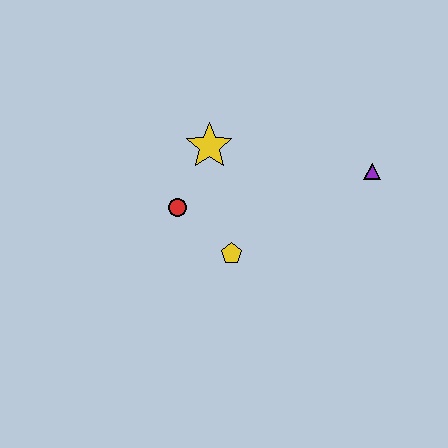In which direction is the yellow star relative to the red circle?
The yellow star is above the red circle.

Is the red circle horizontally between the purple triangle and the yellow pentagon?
No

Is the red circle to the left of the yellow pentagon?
Yes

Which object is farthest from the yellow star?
The purple triangle is farthest from the yellow star.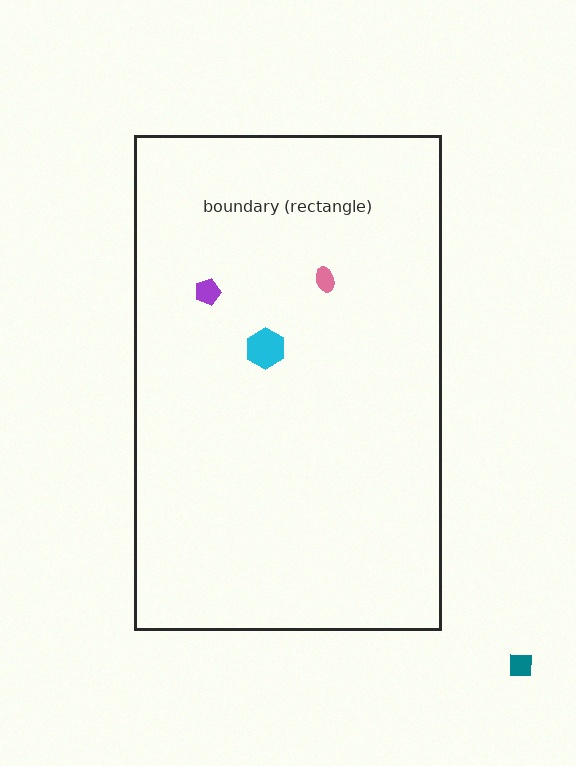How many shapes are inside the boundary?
3 inside, 1 outside.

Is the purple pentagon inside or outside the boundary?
Inside.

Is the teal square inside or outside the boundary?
Outside.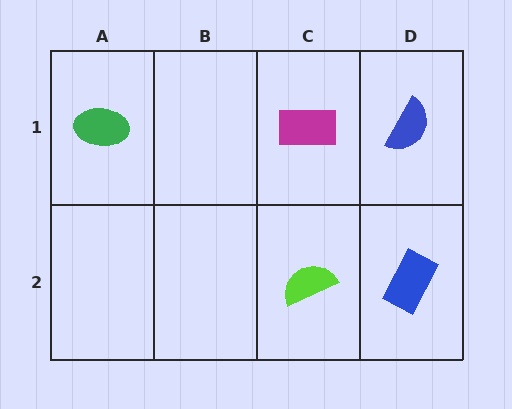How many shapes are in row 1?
3 shapes.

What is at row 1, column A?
A green ellipse.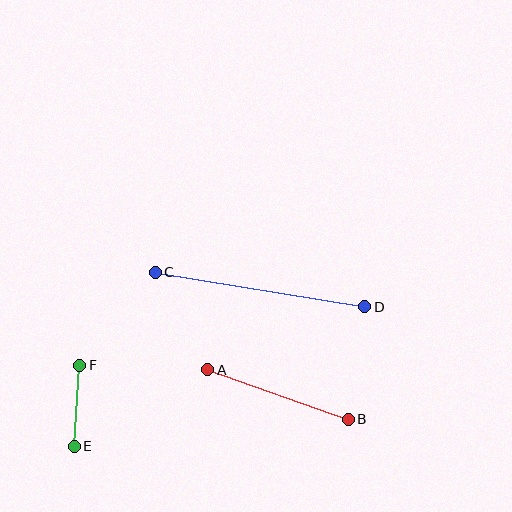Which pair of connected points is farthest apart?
Points C and D are farthest apart.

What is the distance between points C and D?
The distance is approximately 212 pixels.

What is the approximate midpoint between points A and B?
The midpoint is at approximately (278, 395) pixels.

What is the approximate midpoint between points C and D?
The midpoint is at approximately (260, 289) pixels.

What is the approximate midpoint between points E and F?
The midpoint is at approximately (77, 406) pixels.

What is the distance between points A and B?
The distance is approximately 149 pixels.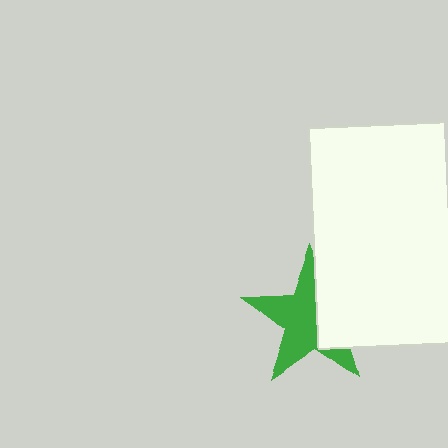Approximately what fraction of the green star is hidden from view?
Roughly 38% of the green star is hidden behind the white rectangle.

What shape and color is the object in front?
The object in front is a white rectangle.